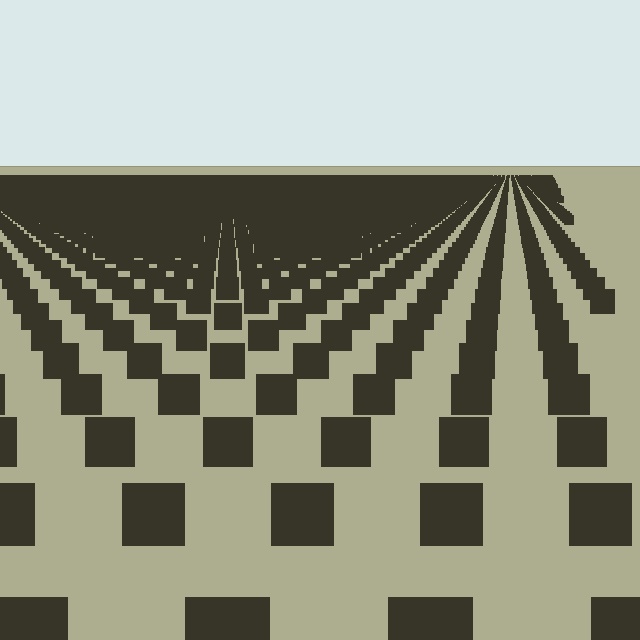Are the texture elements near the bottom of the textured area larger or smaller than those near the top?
Larger. Near the bottom, elements are closer to the viewer and appear at a bigger on-screen size.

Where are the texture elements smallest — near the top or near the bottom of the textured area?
Near the top.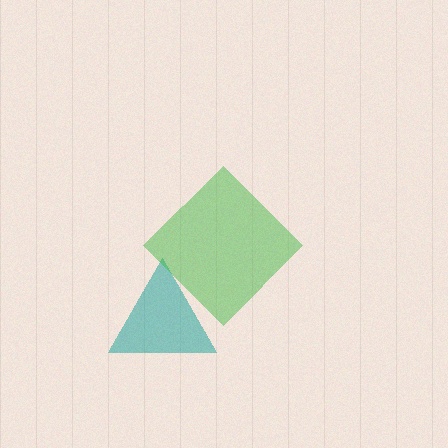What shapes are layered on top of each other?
The layered shapes are: a teal triangle, a green diamond.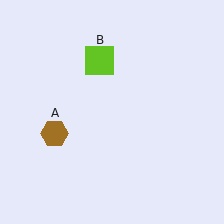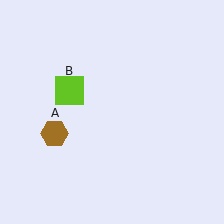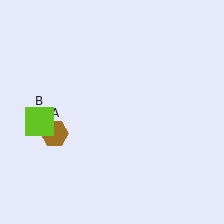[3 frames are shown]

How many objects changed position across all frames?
1 object changed position: lime square (object B).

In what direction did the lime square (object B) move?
The lime square (object B) moved down and to the left.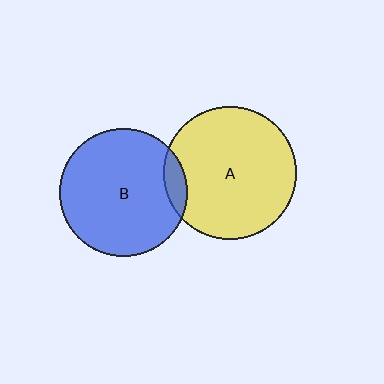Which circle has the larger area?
Circle A (yellow).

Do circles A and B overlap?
Yes.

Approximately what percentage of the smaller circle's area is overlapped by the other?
Approximately 10%.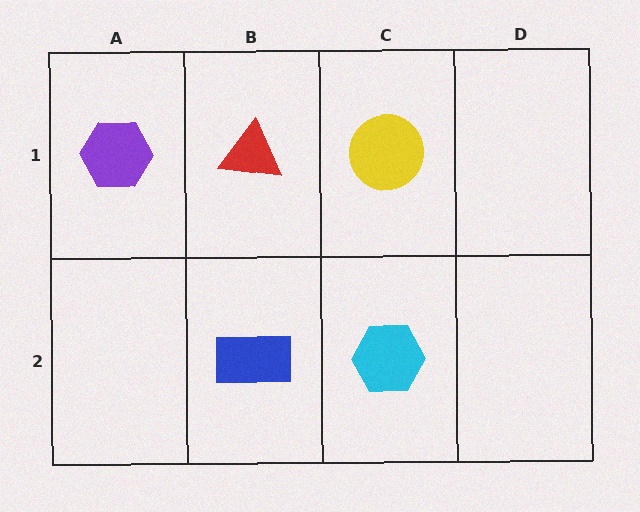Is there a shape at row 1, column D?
No, that cell is empty.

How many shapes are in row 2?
2 shapes.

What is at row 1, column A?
A purple hexagon.